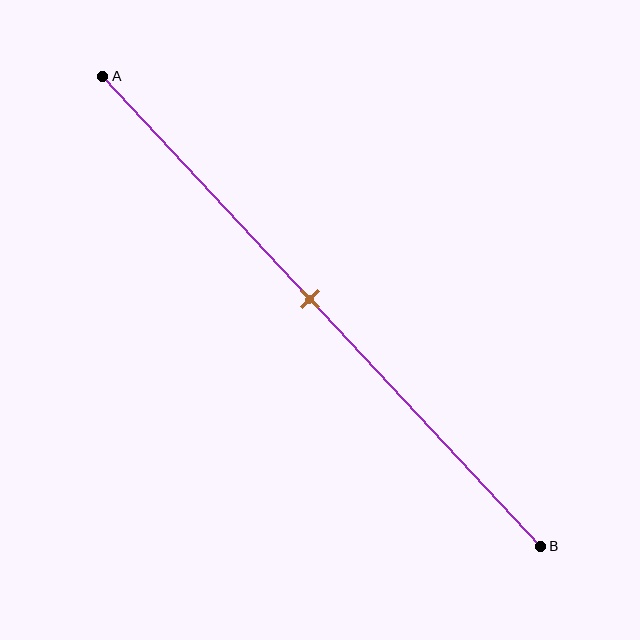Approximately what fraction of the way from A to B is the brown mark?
The brown mark is approximately 45% of the way from A to B.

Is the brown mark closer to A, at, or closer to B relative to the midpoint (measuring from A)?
The brown mark is approximately at the midpoint of segment AB.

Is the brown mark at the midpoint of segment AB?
Yes, the mark is approximately at the midpoint.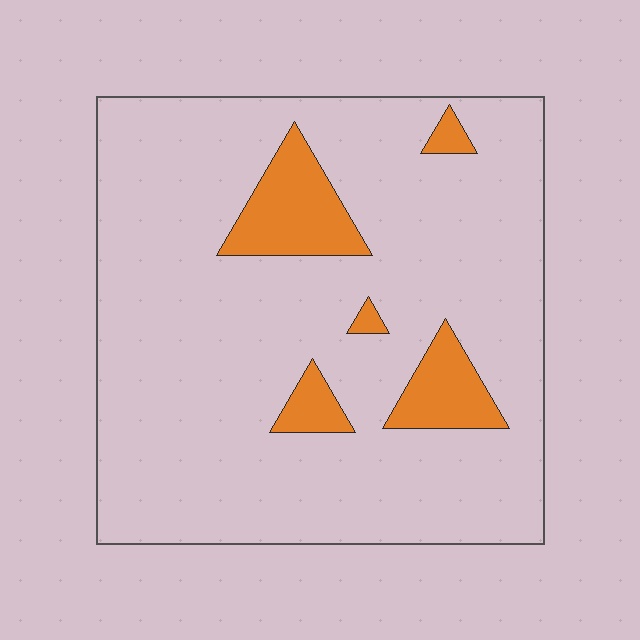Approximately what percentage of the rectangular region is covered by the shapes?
Approximately 10%.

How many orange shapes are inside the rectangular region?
5.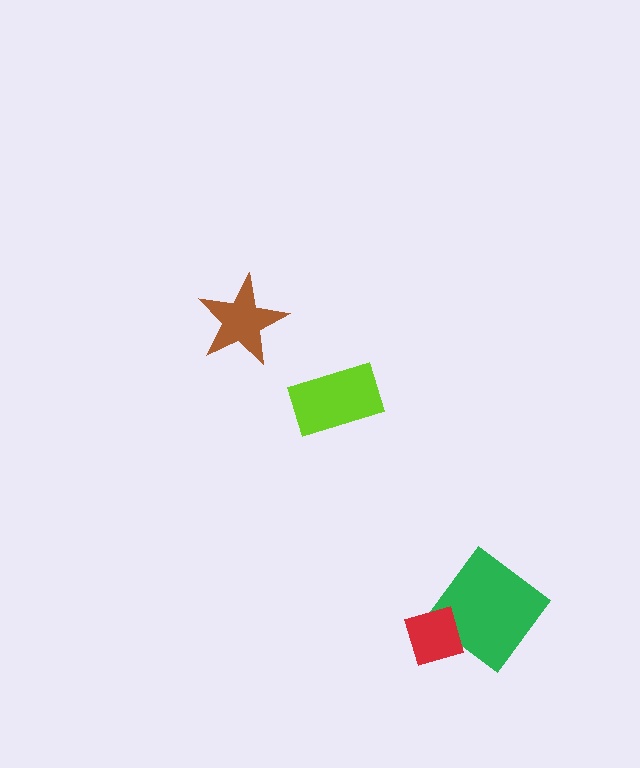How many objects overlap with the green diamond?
1 object overlaps with the green diamond.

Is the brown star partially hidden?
No, no other shape covers it.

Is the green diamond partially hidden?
Yes, it is partially covered by another shape.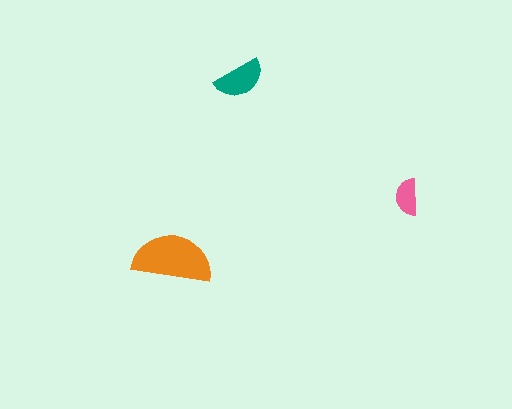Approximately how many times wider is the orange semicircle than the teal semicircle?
About 1.5 times wider.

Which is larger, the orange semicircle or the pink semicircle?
The orange one.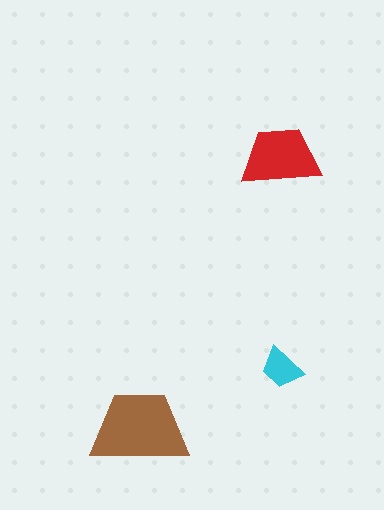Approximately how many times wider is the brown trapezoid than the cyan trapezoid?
About 2.5 times wider.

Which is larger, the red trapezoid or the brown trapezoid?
The brown one.